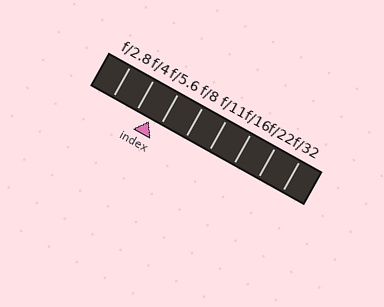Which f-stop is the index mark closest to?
The index mark is closest to f/5.6.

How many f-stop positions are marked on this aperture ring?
There are 8 f-stop positions marked.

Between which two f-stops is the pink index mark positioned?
The index mark is between f/4 and f/5.6.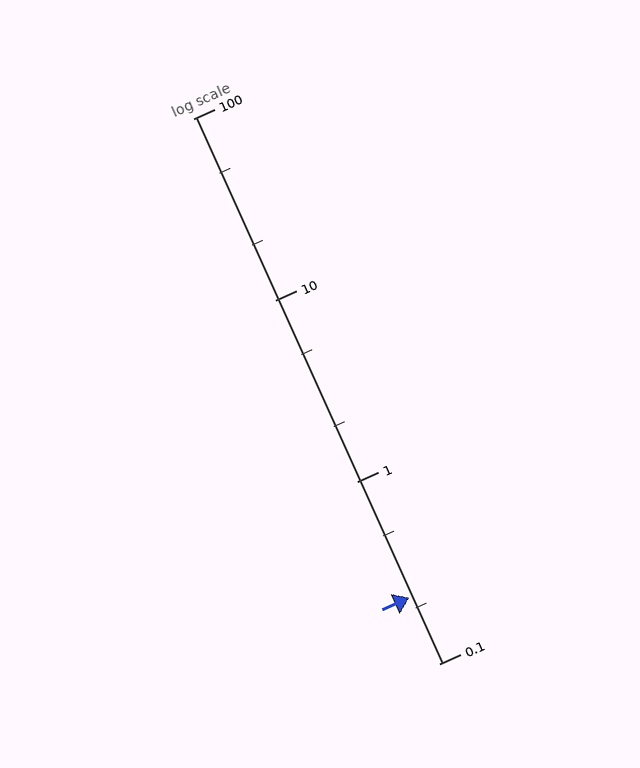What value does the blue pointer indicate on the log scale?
The pointer indicates approximately 0.23.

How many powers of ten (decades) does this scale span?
The scale spans 3 decades, from 0.1 to 100.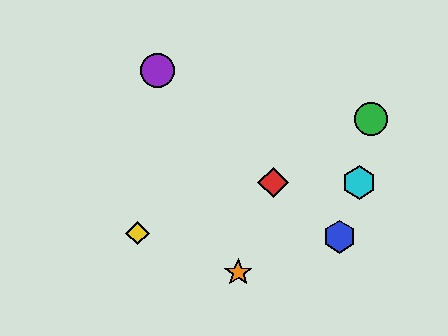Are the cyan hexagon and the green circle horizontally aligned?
No, the cyan hexagon is at y≈182 and the green circle is at y≈119.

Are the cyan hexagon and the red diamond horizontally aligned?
Yes, both are at y≈182.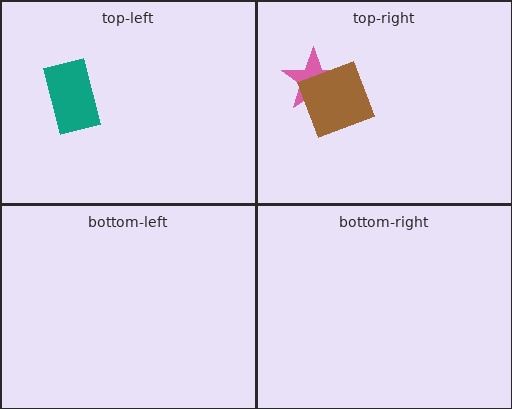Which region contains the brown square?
The top-right region.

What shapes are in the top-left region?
The teal rectangle.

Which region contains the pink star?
The top-right region.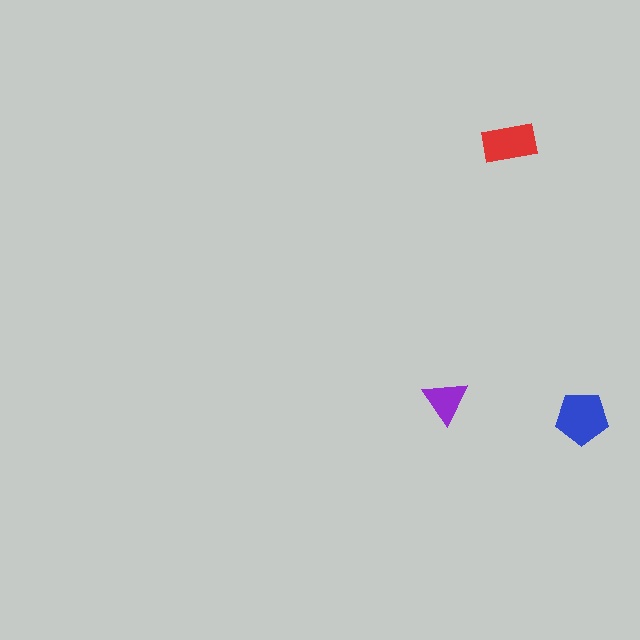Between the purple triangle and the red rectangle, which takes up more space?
The red rectangle.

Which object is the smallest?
The purple triangle.